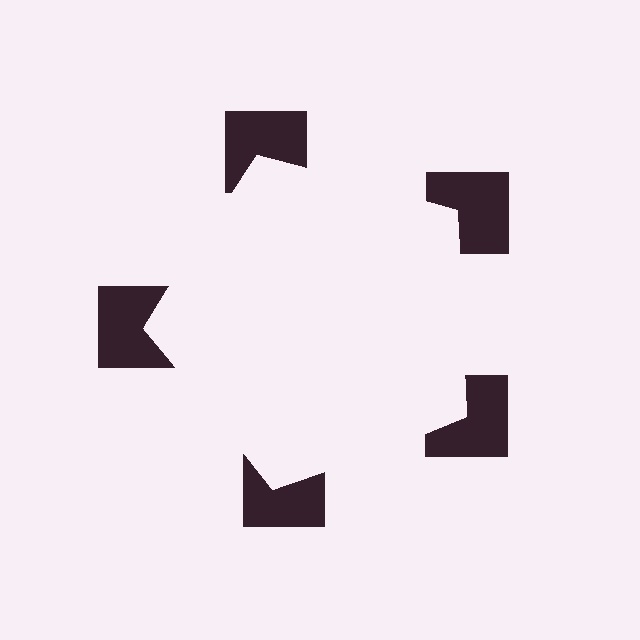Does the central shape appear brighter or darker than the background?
It typically appears slightly brighter than the background, even though no actual brightness change is drawn.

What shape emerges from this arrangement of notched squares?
An illusory pentagon — its edges are inferred from the aligned wedge cuts in the notched squares, not physically drawn.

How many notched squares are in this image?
There are 5 — one at each vertex of the illusory pentagon.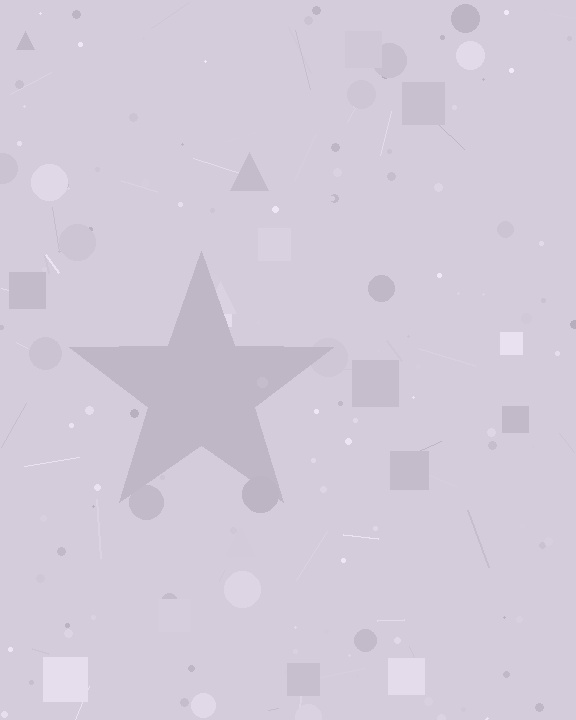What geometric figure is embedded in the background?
A star is embedded in the background.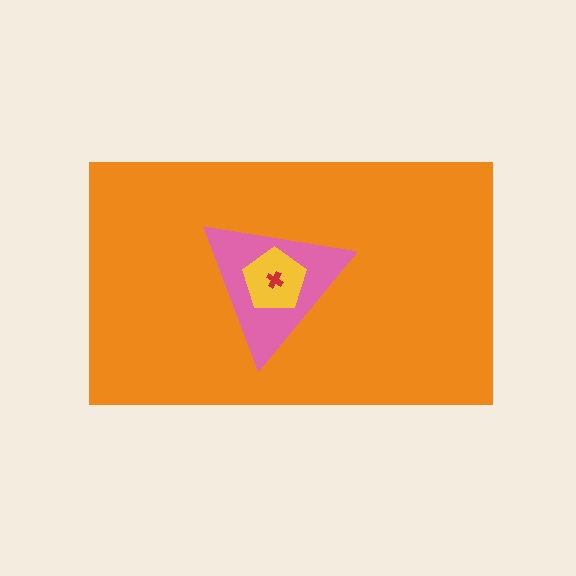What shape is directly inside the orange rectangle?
The pink triangle.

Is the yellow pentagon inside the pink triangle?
Yes.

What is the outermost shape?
The orange rectangle.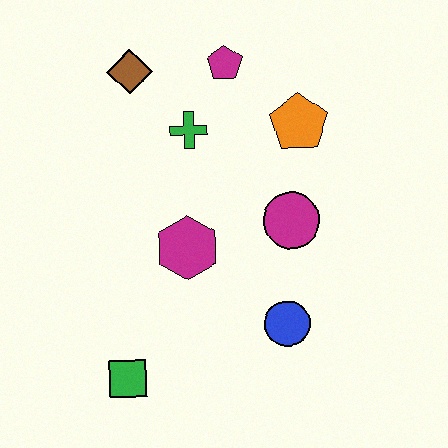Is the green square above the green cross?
No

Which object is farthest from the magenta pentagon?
The green square is farthest from the magenta pentagon.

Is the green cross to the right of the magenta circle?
No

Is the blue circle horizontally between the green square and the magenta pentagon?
No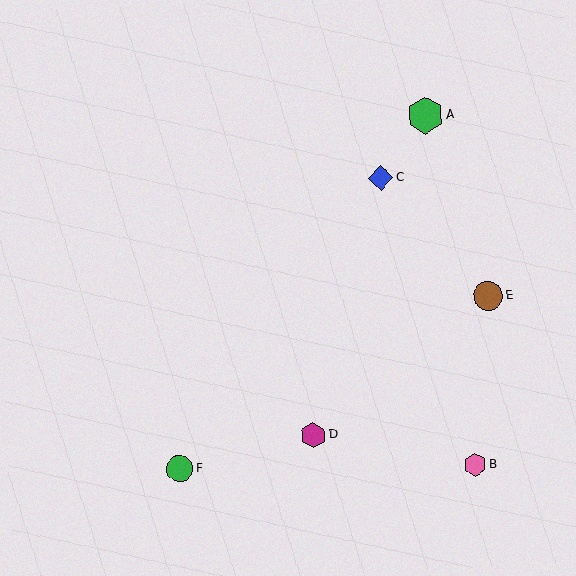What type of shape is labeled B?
Shape B is a pink hexagon.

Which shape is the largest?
The green hexagon (labeled A) is the largest.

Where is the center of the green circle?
The center of the green circle is at (180, 469).